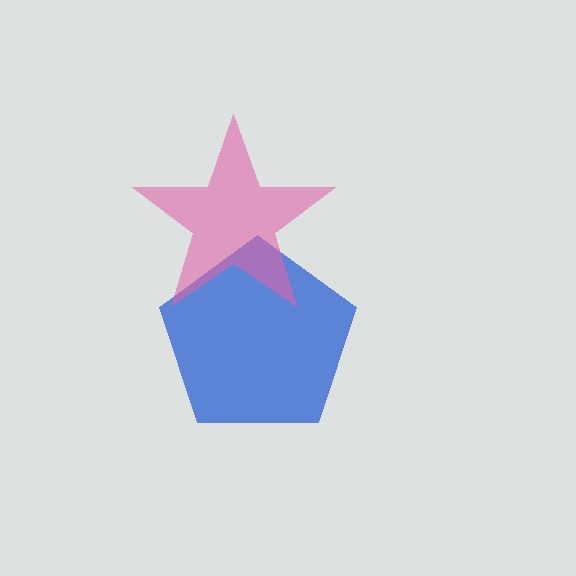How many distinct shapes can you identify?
There are 2 distinct shapes: a blue pentagon, a pink star.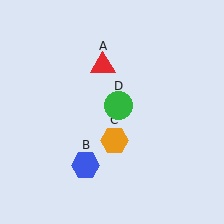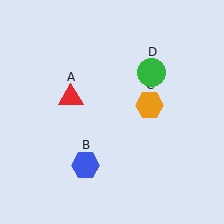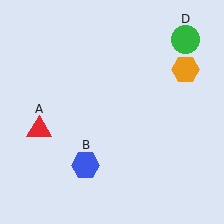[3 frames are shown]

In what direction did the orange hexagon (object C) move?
The orange hexagon (object C) moved up and to the right.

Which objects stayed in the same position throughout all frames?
Blue hexagon (object B) remained stationary.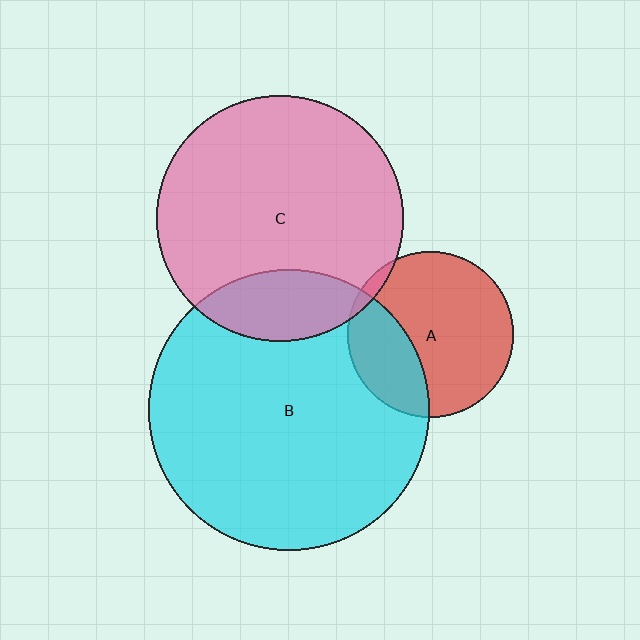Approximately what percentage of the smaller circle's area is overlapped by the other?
Approximately 20%.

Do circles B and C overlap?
Yes.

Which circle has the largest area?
Circle B (cyan).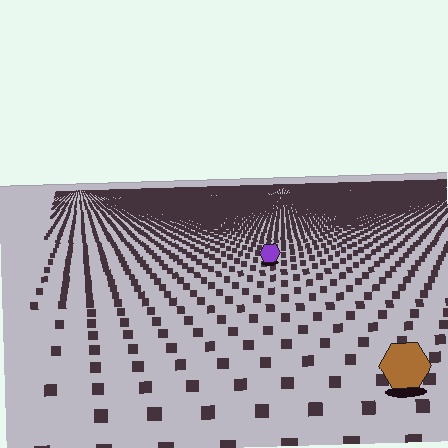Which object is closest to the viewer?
The brown hexagon is closest. The texture marks near it are larger and more spread out.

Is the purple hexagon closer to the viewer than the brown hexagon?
No. The brown hexagon is closer — you can tell from the texture gradient: the ground texture is coarser near it.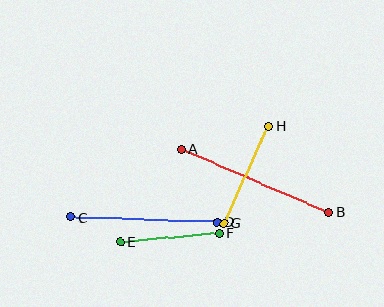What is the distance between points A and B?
The distance is approximately 160 pixels.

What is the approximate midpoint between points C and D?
The midpoint is at approximately (144, 220) pixels.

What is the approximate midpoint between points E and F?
The midpoint is at approximately (170, 237) pixels.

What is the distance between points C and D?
The distance is approximately 147 pixels.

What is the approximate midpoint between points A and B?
The midpoint is at approximately (255, 181) pixels.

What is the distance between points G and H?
The distance is approximately 107 pixels.